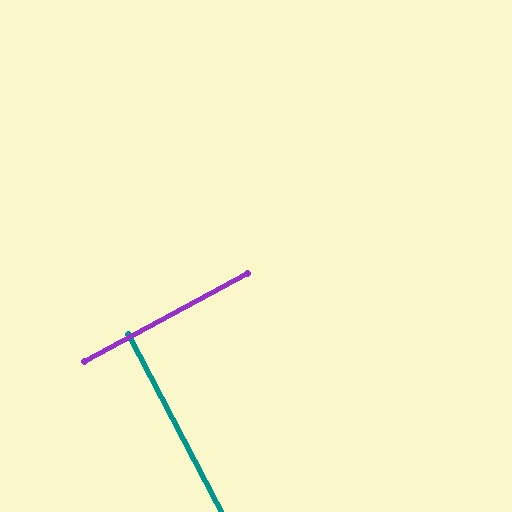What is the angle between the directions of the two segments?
Approximately 89 degrees.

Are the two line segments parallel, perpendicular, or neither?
Perpendicular — they meet at approximately 89°.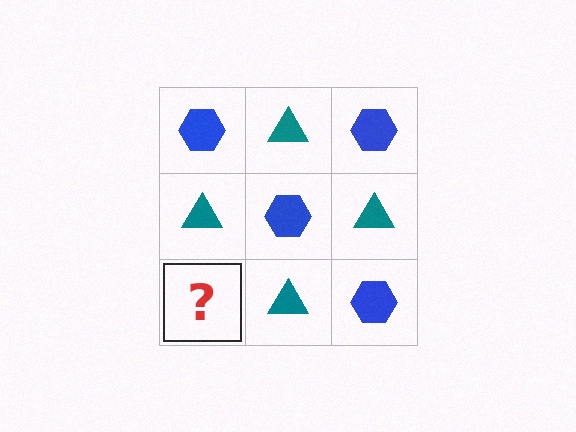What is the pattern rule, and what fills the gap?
The rule is that it alternates blue hexagon and teal triangle in a checkerboard pattern. The gap should be filled with a blue hexagon.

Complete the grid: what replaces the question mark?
The question mark should be replaced with a blue hexagon.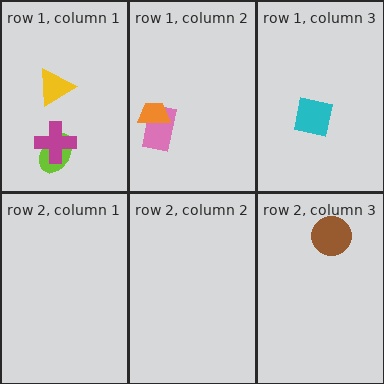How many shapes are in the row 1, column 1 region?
3.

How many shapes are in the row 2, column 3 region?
1.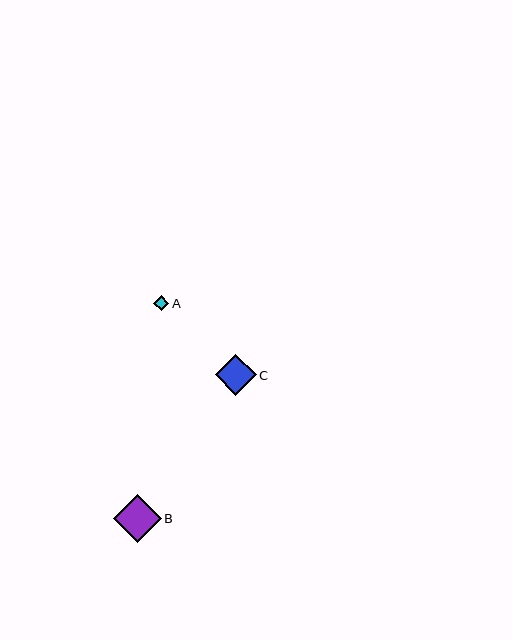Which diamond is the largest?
Diamond B is the largest with a size of approximately 48 pixels.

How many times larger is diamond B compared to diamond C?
Diamond B is approximately 1.2 times the size of diamond C.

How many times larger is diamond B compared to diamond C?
Diamond B is approximately 1.2 times the size of diamond C.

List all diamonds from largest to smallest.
From largest to smallest: B, C, A.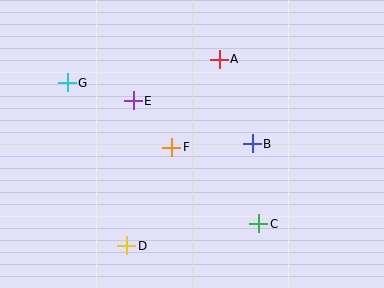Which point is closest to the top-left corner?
Point G is closest to the top-left corner.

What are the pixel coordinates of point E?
Point E is at (133, 101).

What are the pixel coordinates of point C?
Point C is at (259, 224).